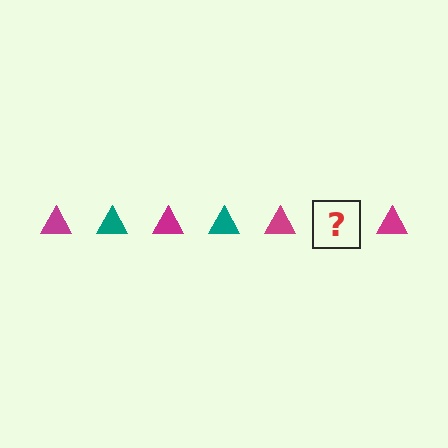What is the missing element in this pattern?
The missing element is a teal triangle.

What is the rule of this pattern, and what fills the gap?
The rule is that the pattern cycles through magenta, teal triangles. The gap should be filled with a teal triangle.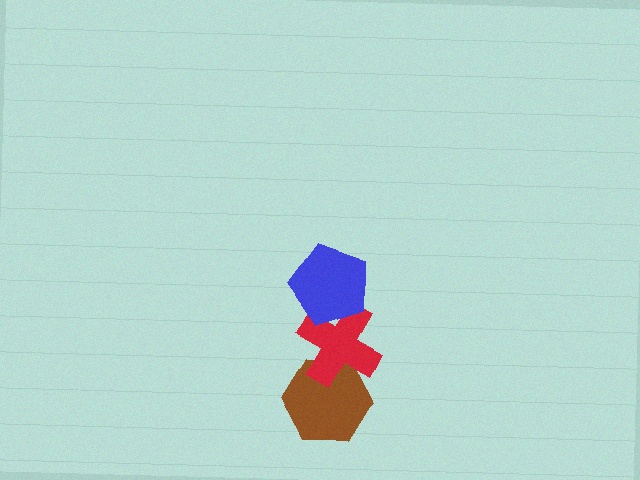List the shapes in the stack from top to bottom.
From top to bottom: the blue pentagon, the red cross, the brown hexagon.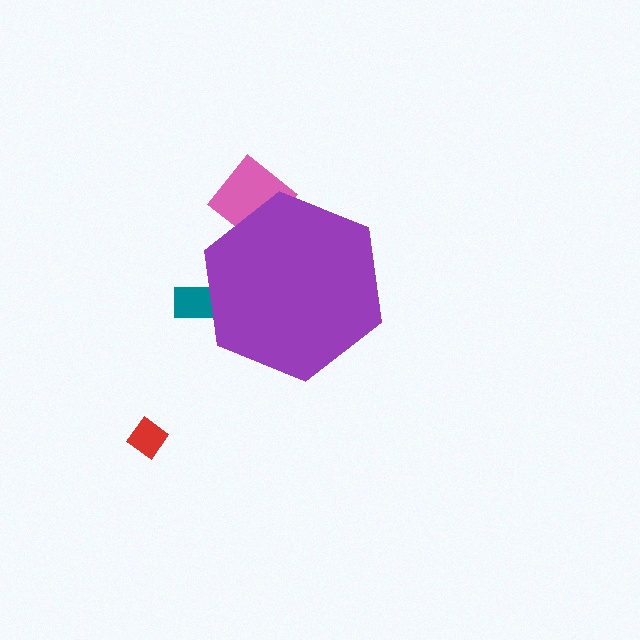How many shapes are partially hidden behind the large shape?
2 shapes are partially hidden.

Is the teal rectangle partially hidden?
Yes, the teal rectangle is partially hidden behind the purple hexagon.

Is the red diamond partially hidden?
No, the red diamond is fully visible.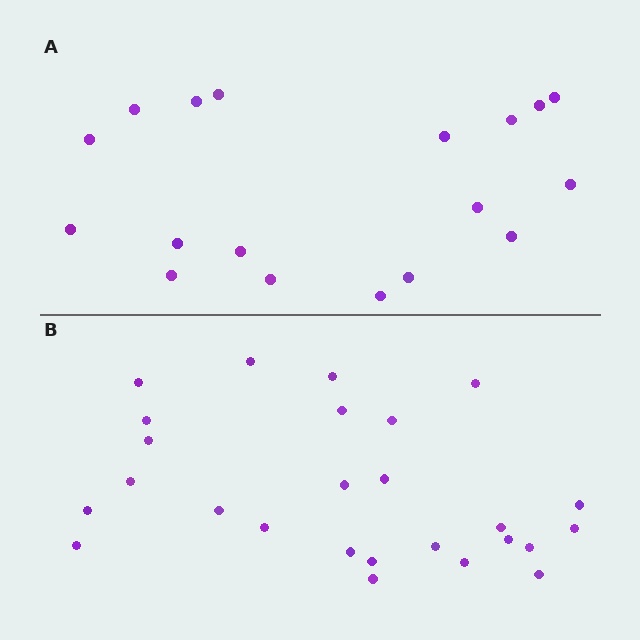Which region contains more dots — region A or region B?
Region B (the bottom region) has more dots.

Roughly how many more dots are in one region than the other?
Region B has roughly 8 or so more dots than region A.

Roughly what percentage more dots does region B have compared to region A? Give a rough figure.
About 45% more.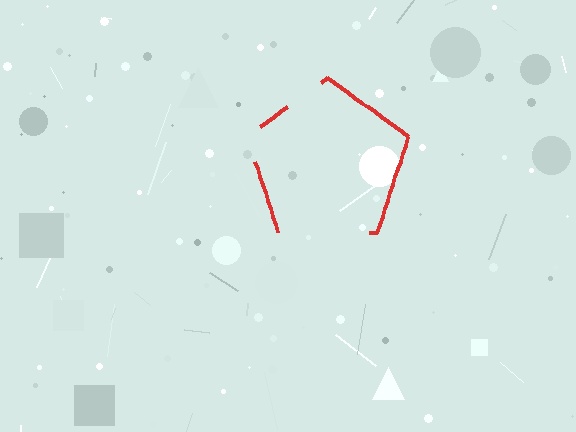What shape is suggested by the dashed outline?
The dashed outline suggests a pentagon.